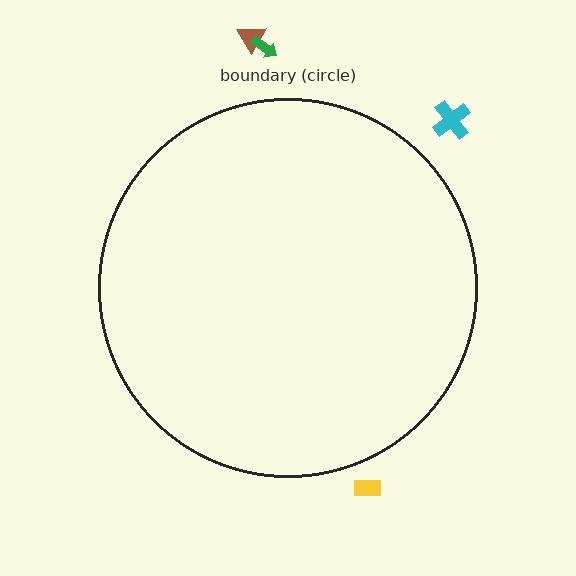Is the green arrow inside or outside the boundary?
Outside.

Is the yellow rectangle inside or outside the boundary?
Outside.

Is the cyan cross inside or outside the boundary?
Outside.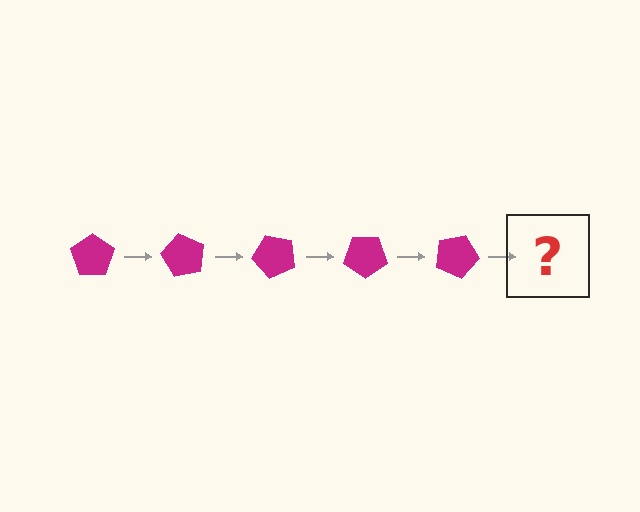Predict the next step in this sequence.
The next step is a magenta pentagon rotated 300 degrees.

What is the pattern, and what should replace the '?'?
The pattern is that the pentagon rotates 60 degrees each step. The '?' should be a magenta pentagon rotated 300 degrees.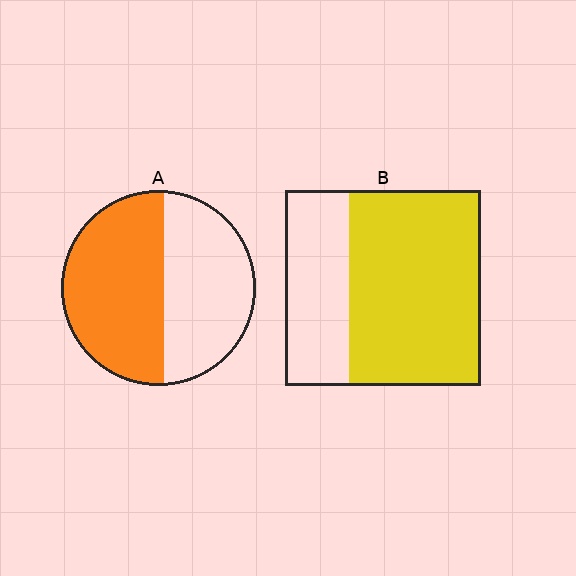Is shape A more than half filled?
Roughly half.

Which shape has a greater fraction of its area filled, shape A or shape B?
Shape B.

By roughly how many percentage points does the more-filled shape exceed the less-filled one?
By roughly 15 percentage points (B over A).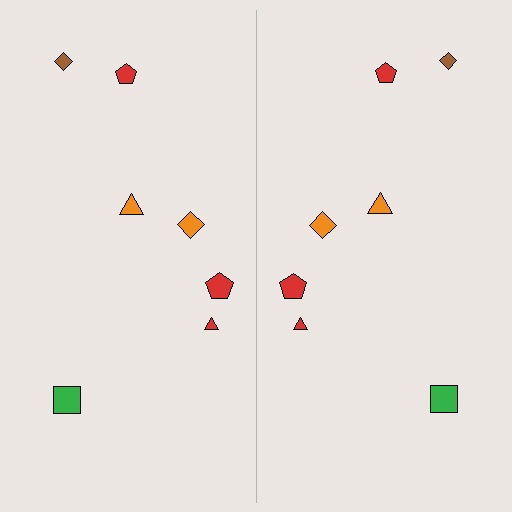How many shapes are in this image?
There are 14 shapes in this image.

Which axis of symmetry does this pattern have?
The pattern has a vertical axis of symmetry running through the center of the image.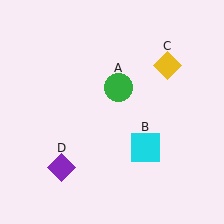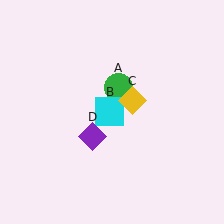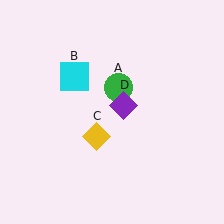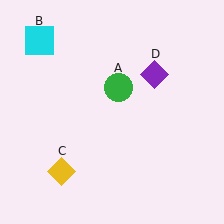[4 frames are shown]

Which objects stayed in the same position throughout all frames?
Green circle (object A) remained stationary.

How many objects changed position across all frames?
3 objects changed position: cyan square (object B), yellow diamond (object C), purple diamond (object D).